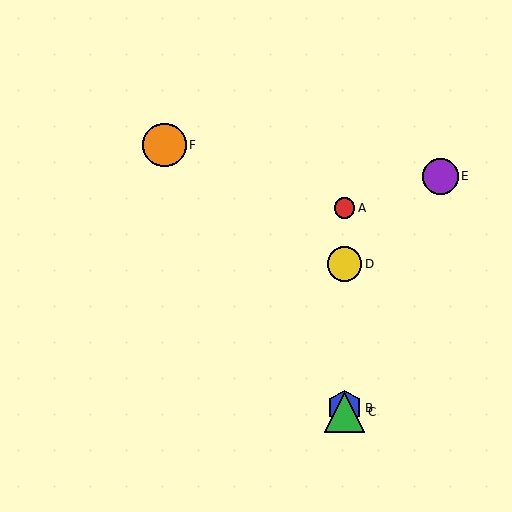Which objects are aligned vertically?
Objects A, B, C, D are aligned vertically.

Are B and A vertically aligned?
Yes, both are at x≈345.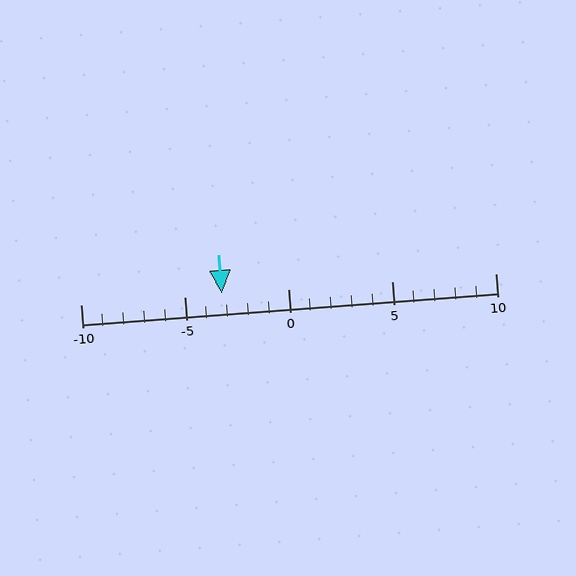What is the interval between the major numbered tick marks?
The major tick marks are spaced 5 units apart.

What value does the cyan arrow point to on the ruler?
The cyan arrow points to approximately -3.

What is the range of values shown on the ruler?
The ruler shows values from -10 to 10.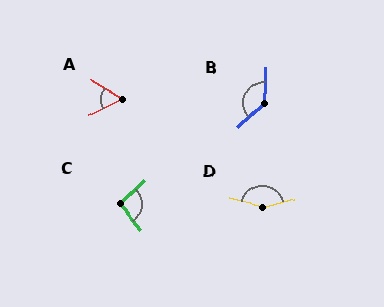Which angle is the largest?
D, at approximately 152 degrees.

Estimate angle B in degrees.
Approximately 133 degrees.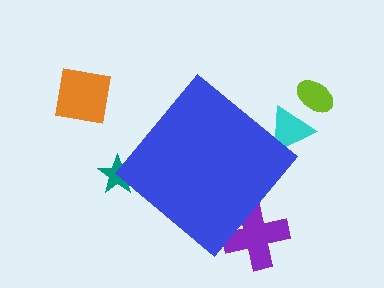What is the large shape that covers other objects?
A blue diamond.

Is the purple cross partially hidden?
Yes, the purple cross is partially hidden behind the blue diamond.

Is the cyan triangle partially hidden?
Yes, the cyan triangle is partially hidden behind the blue diamond.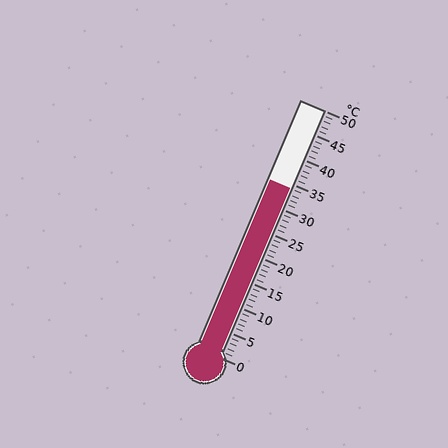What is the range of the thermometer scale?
The thermometer scale ranges from 0°C to 50°C.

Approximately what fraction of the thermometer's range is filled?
The thermometer is filled to approximately 70% of its range.